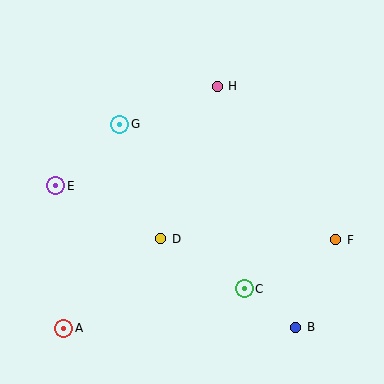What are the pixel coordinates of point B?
Point B is at (296, 327).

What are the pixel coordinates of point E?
Point E is at (56, 186).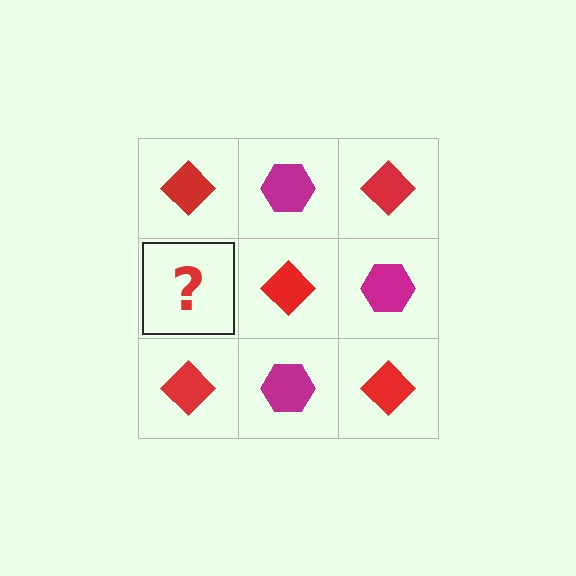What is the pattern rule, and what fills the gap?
The rule is that it alternates red diamond and magenta hexagon in a checkerboard pattern. The gap should be filled with a magenta hexagon.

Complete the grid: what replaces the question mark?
The question mark should be replaced with a magenta hexagon.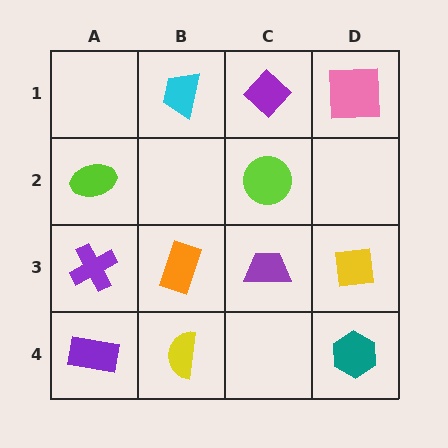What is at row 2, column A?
A lime ellipse.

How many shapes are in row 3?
4 shapes.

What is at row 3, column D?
A yellow square.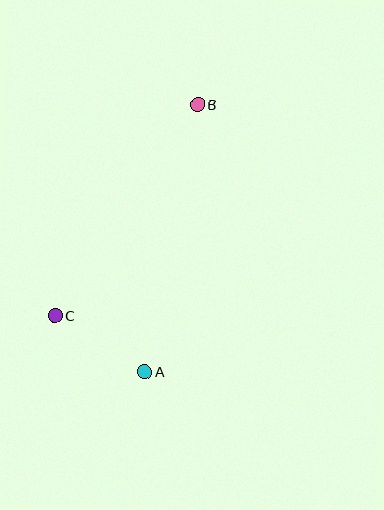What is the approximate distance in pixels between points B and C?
The distance between B and C is approximately 255 pixels.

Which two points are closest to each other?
Points A and C are closest to each other.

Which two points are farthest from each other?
Points A and B are farthest from each other.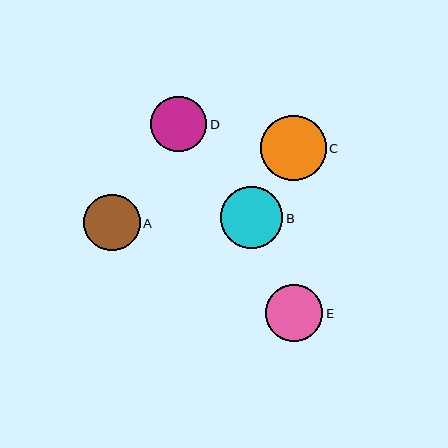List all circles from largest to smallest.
From largest to smallest: C, B, E, A, D.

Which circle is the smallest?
Circle D is the smallest with a size of approximately 56 pixels.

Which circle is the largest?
Circle C is the largest with a size of approximately 65 pixels.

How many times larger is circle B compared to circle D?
Circle B is approximately 1.1 times the size of circle D.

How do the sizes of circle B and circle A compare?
Circle B and circle A are approximately the same size.